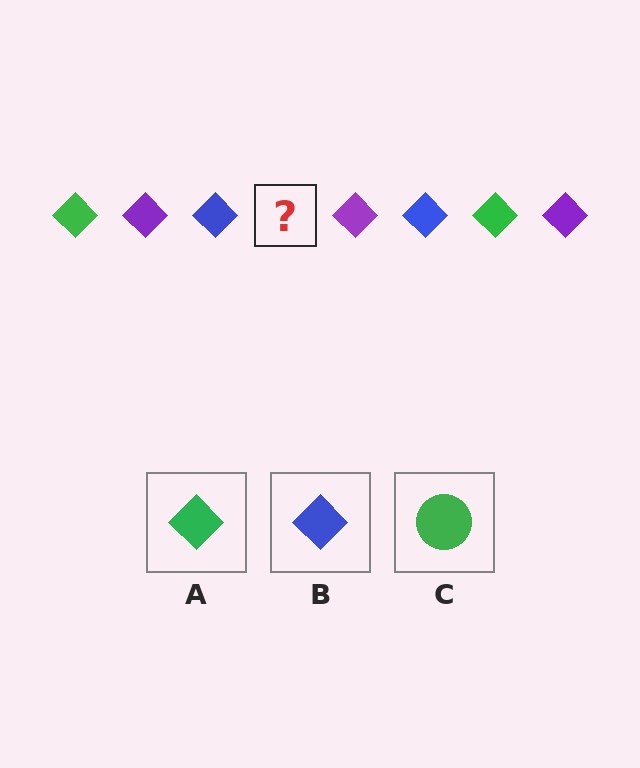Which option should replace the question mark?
Option A.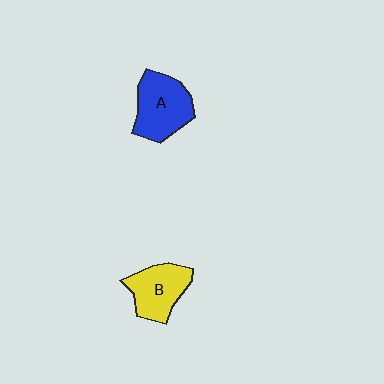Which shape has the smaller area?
Shape B (yellow).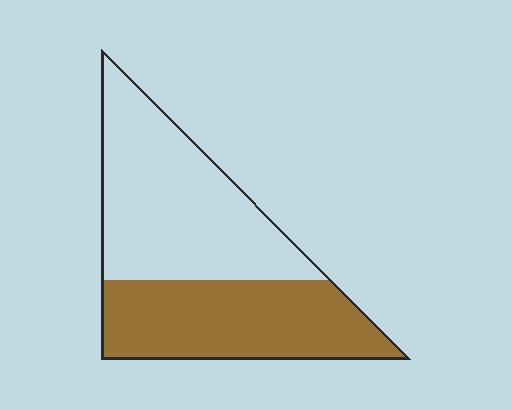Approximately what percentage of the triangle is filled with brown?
Approximately 45%.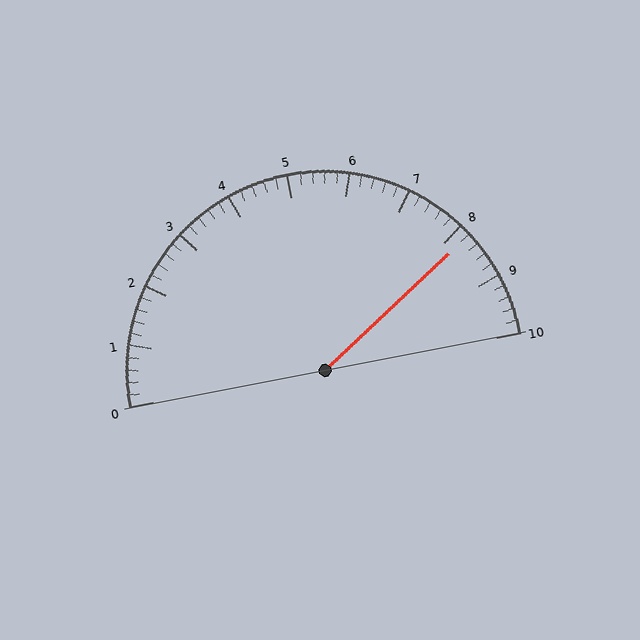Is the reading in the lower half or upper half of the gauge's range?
The reading is in the upper half of the range (0 to 10).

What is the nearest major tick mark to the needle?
The nearest major tick mark is 8.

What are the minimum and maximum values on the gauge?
The gauge ranges from 0 to 10.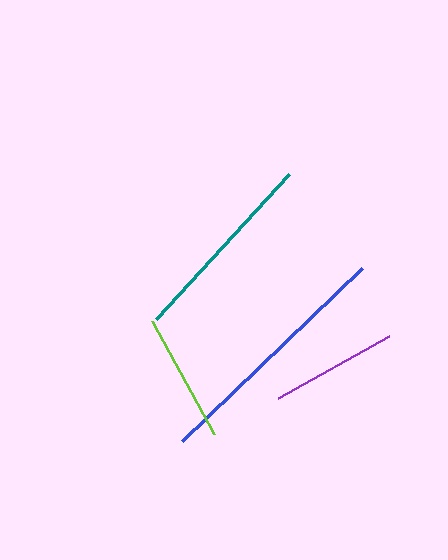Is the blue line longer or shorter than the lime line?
The blue line is longer than the lime line.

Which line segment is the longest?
The blue line is the longest at approximately 249 pixels.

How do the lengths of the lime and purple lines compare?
The lime and purple lines are approximately the same length.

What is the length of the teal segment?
The teal segment is approximately 197 pixels long.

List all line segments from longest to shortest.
From longest to shortest: blue, teal, lime, purple.